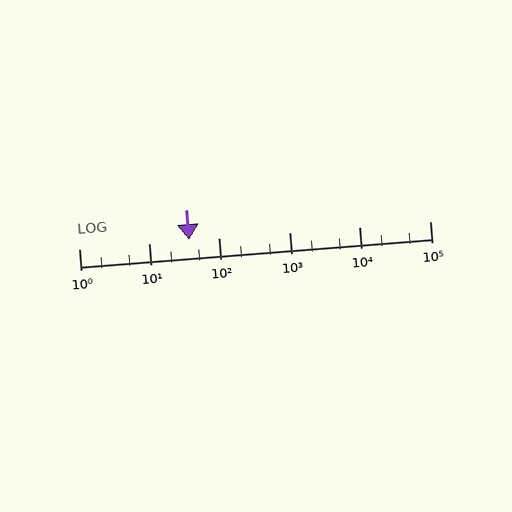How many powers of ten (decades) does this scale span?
The scale spans 5 decades, from 1 to 100000.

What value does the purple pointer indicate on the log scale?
The pointer indicates approximately 37.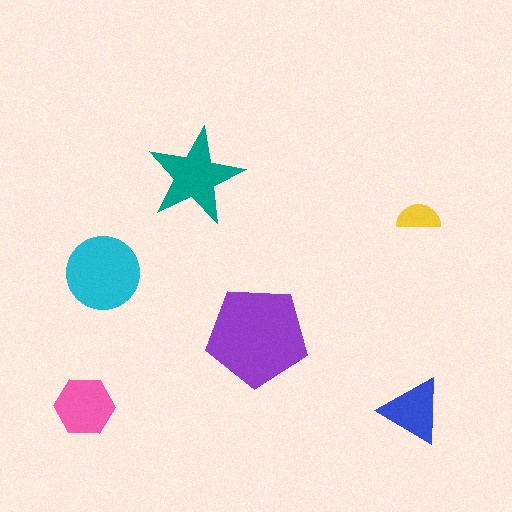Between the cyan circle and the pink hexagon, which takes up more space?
The cyan circle.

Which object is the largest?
The purple pentagon.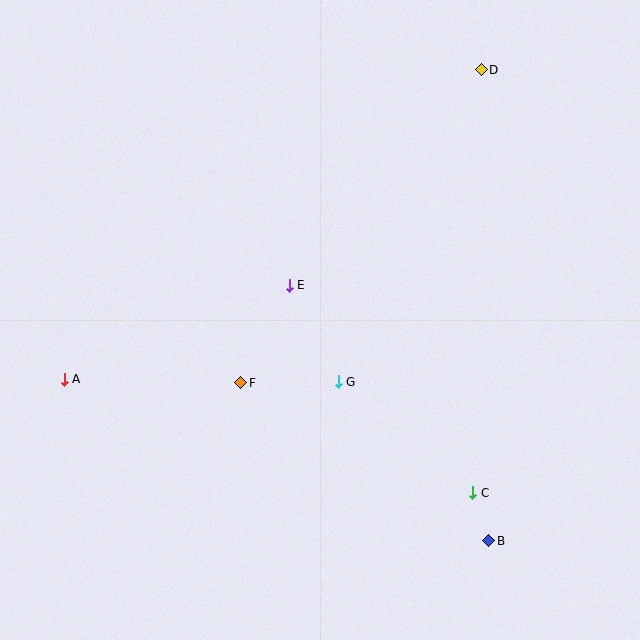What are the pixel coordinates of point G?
Point G is at (338, 382).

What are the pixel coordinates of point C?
Point C is at (473, 493).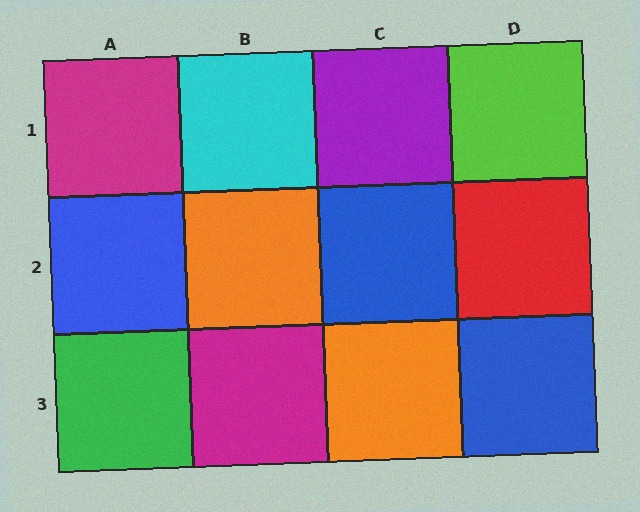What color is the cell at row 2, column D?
Red.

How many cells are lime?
1 cell is lime.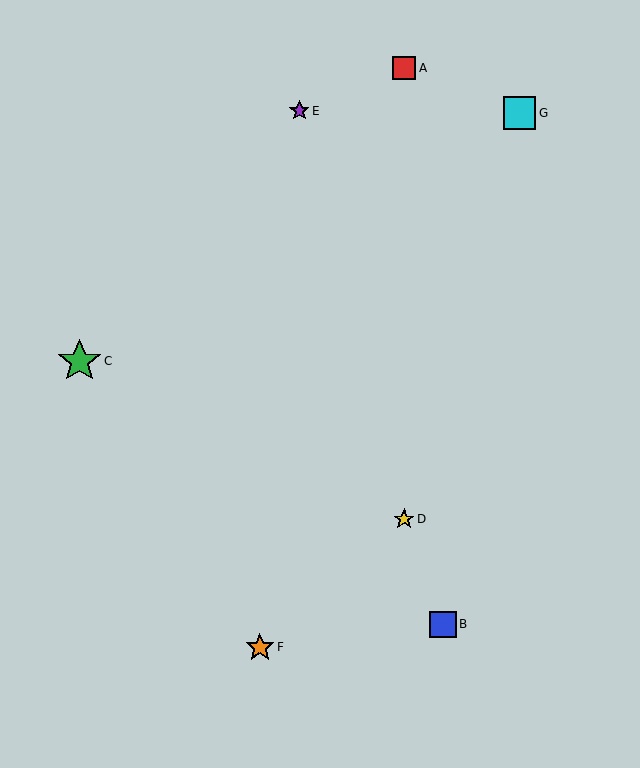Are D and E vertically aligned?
No, D is at x≈404 and E is at x≈299.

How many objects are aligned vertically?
2 objects (A, D) are aligned vertically.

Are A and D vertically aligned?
Yes, both are at x≈404.